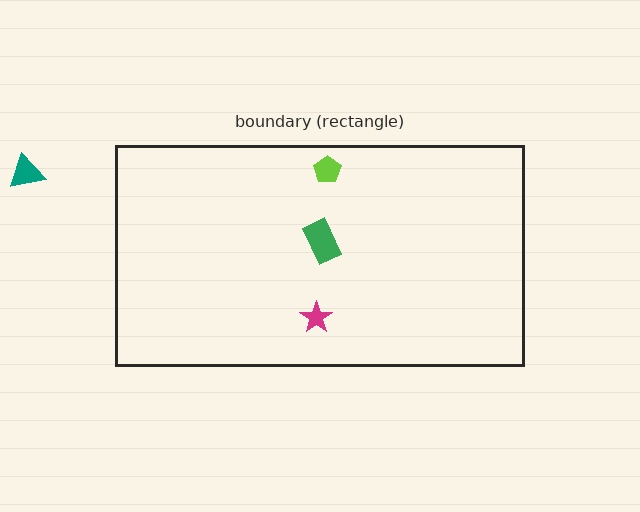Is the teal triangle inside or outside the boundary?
Outside.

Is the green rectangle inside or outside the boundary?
Inside.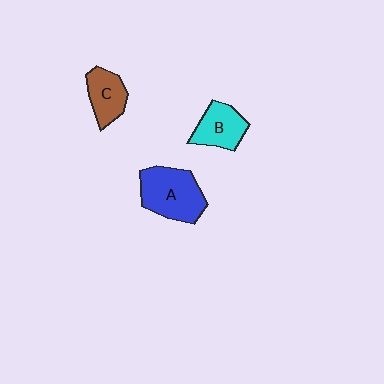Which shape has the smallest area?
Shape C (brown).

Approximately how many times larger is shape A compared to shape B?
Approximately 1.5 times.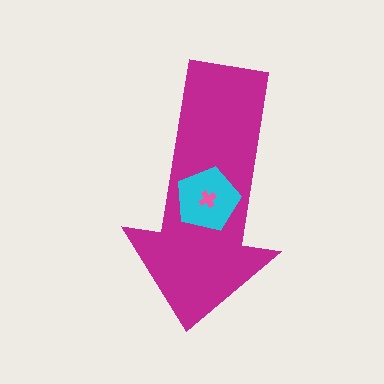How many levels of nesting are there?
3.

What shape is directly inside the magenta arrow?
The cyan pentagon.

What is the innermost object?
The pink cross.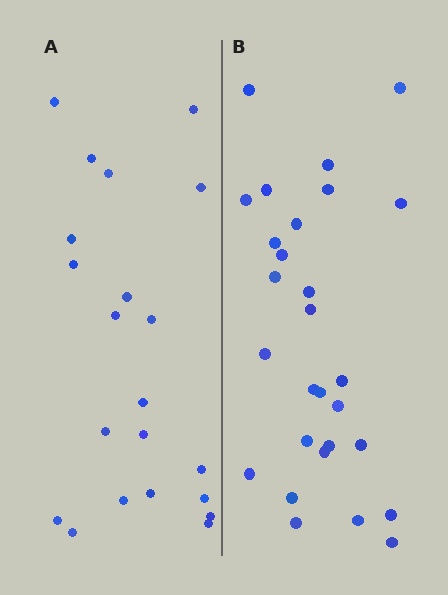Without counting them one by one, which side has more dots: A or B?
Region B (the right region) has more dots.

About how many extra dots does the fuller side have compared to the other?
Region B has roughly 8 or so more dots than region A.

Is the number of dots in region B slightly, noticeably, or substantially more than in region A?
Region B has noticeably more, but not dramatically so. The ratio is roughly 1.3 to 1.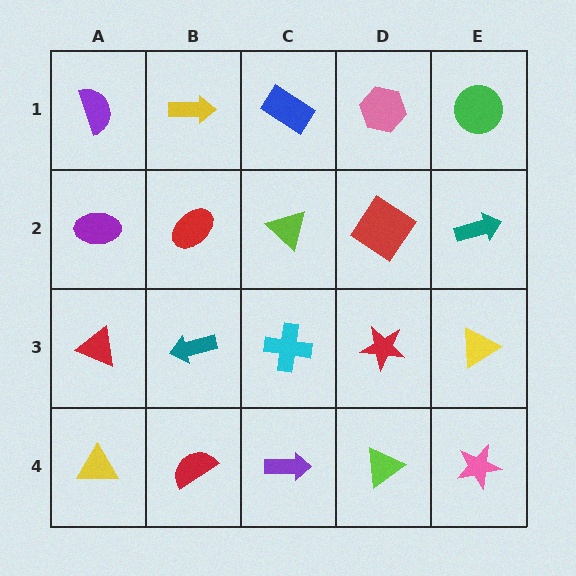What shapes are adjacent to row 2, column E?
A green circle (row 1, column E), a yellow triangle (row 3, column E), a red diamond (row 2, column D).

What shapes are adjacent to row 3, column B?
A red ellipse (row 2, column B), a red semicircle (row 4, column B), a red triangle (row 3, column A), a cyan cross (row 3, column C).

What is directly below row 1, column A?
A purple ellipse.